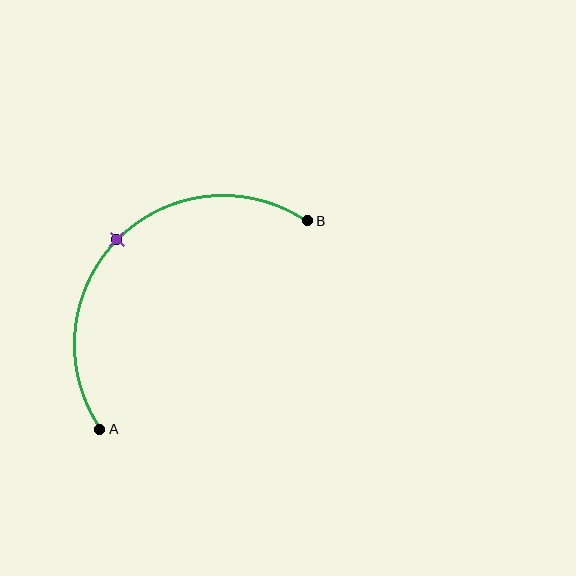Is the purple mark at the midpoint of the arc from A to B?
Yes. The purple mark lies on the arc at equal arc-length from both A and B — it is the arc midpoint.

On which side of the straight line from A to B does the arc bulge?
The arc bulges above and to the left of the straight line connecting A and B.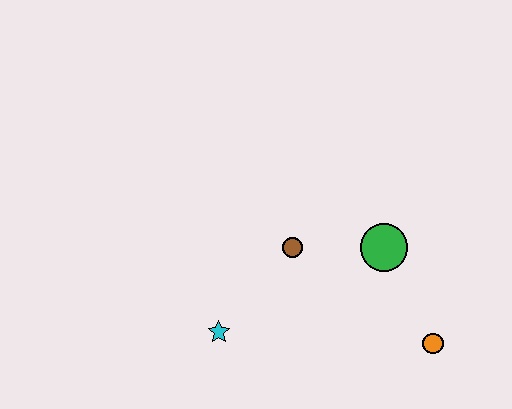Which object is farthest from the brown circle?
The orange circle is farthest from the brown circle.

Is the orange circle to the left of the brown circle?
No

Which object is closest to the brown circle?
The green circle is closest to the brown circle.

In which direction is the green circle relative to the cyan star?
The green circle is to the right of the cyan star.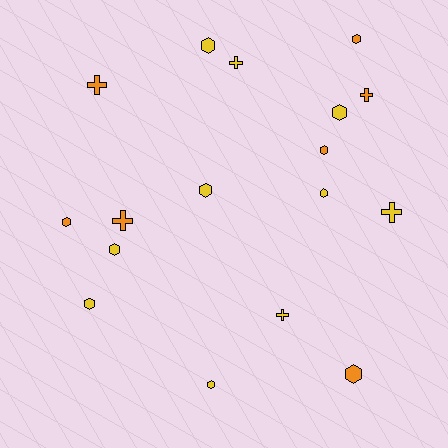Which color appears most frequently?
Yellow, with 10 objects.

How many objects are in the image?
There are 17 objects.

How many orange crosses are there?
There are 3 orange crosses.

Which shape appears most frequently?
Hexagon, with 11 objects.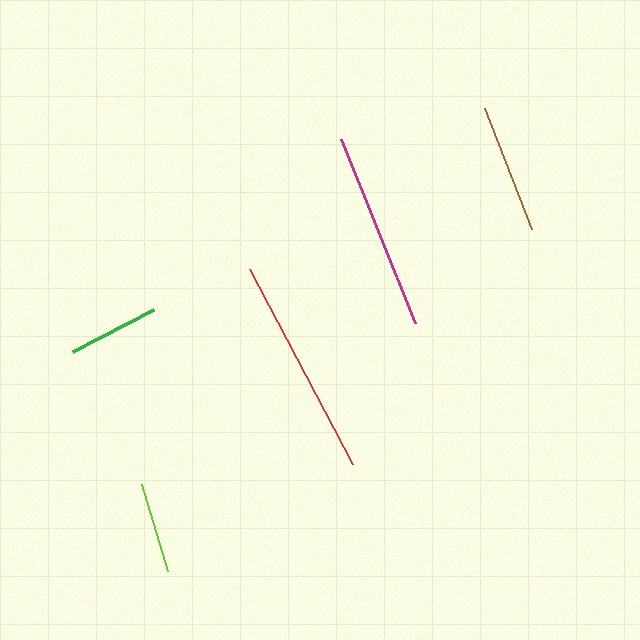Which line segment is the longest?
The red line is the longest at approximately 221 pixels.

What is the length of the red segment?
The red segment is approximately 221 pixels long.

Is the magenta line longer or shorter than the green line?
The magenta line is longer than the green line.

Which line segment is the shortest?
The green line is the shortest at approximately 91 pixels.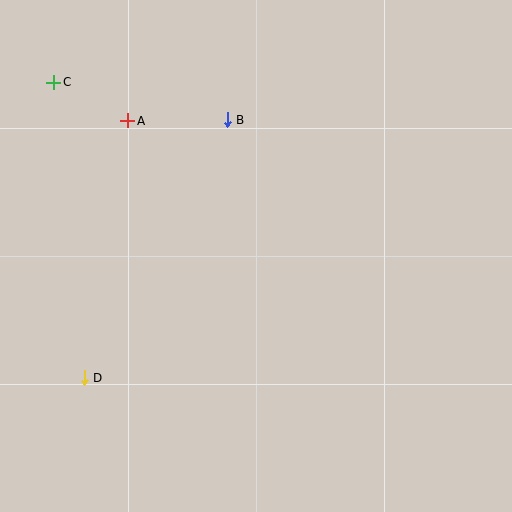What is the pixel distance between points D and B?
The distance between D and B is 295 pixels.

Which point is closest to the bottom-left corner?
Point D is closest to the bottom-left corner.